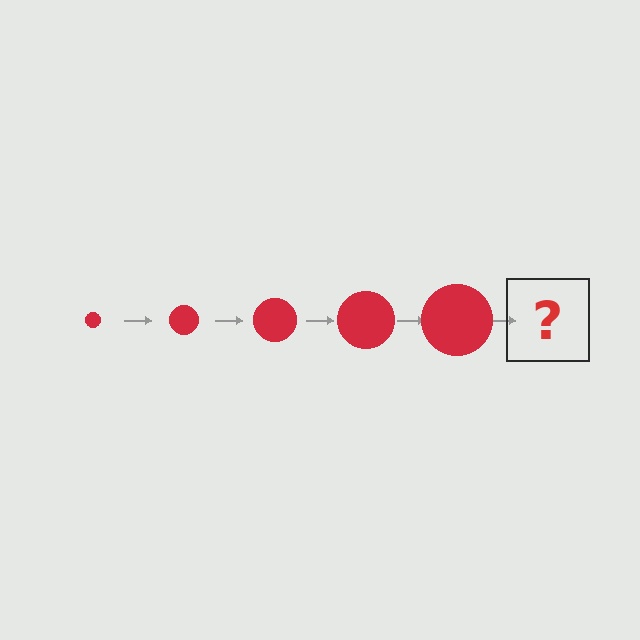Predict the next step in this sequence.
The next step is a red circle, larger than the previous one.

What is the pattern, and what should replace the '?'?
The pattern is that the circle gets progressively larger each step. The '?' should be a red circle, larger than the previous one.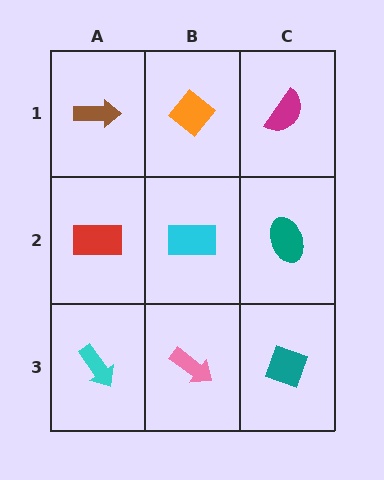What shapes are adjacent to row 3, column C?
A teal ellipse (row 2, column C), a pink arrow (row 3, column B).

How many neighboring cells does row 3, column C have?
2.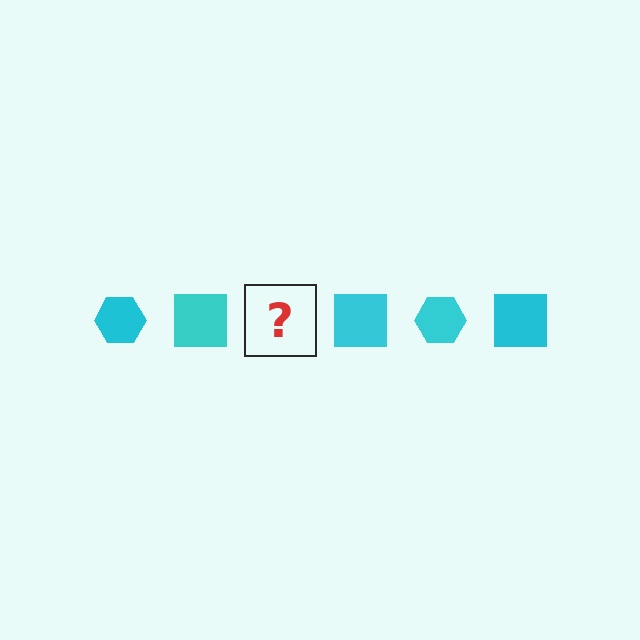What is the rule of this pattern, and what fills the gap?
The rule is that the pattern cycles through hexagon, square shapes in cyan. The gap should be filled with a cyan hexagon.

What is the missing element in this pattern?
The missing element is a cyan hexagon.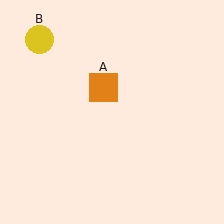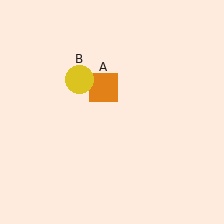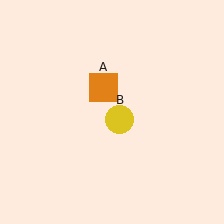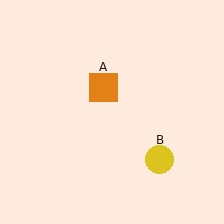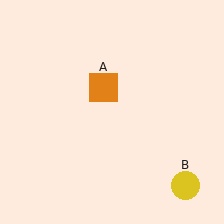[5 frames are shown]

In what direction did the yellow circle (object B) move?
The yellow circle (object B) moved down and to the right.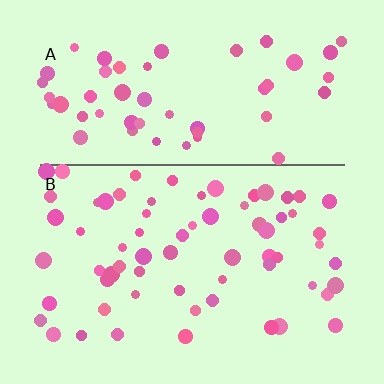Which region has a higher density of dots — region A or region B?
B (the bottom).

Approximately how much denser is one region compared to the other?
Approximately 1.2× — region B over region A.